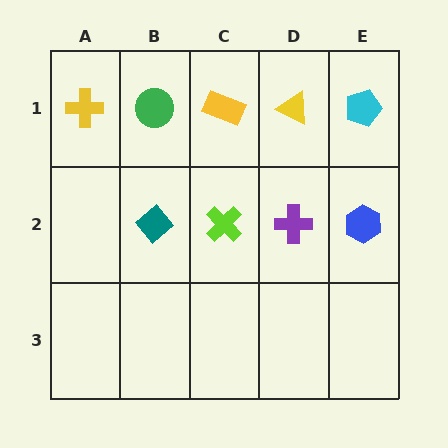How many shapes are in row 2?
4 shapes.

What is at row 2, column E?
A blue hexagon.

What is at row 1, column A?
A yellow cross.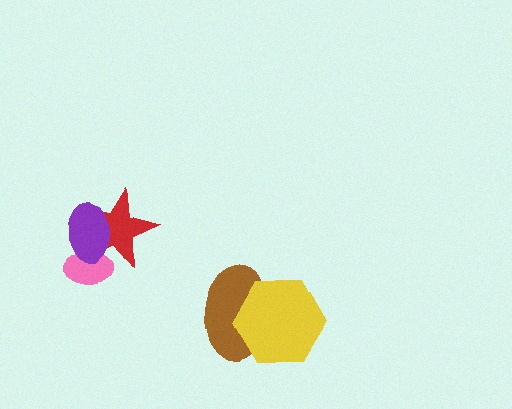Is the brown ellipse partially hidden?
Yes, it is partially covered by another shape.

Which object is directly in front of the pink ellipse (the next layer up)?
The red star is directly in front of the pink ellipse.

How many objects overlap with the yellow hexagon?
1 object overlaps with the yellow hexagon.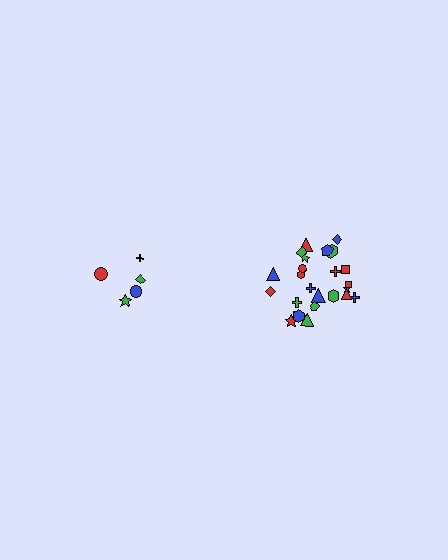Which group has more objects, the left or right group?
The right group.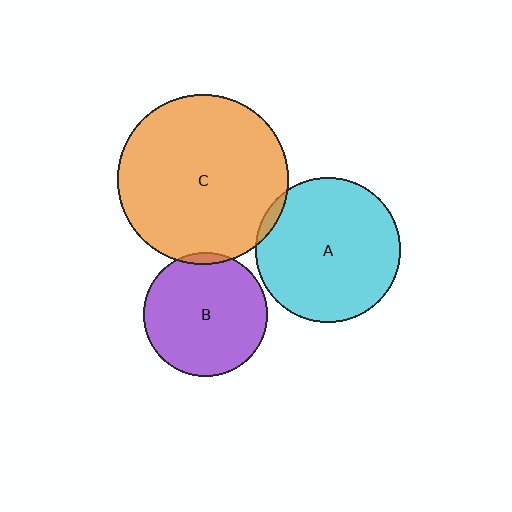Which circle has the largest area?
Circle C (orange).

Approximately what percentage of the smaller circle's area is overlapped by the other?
Approximately 5%.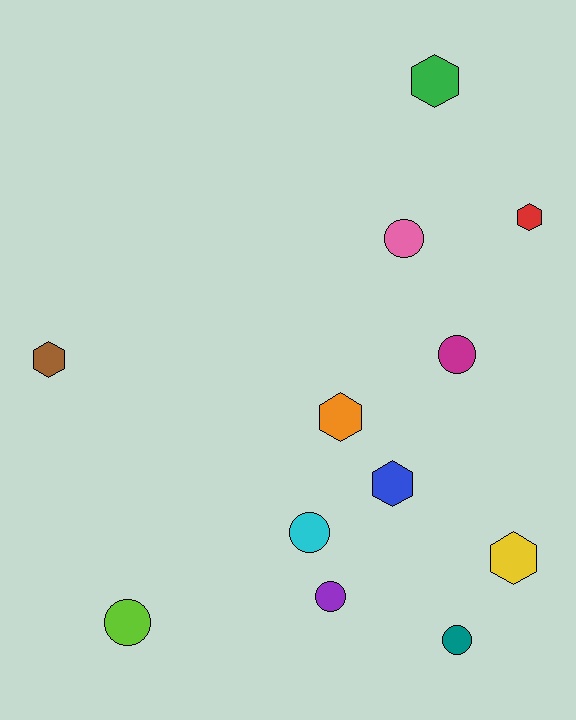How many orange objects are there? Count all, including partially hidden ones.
There is 1 orange object.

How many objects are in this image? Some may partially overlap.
There are 12 objects.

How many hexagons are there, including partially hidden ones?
There are 6 hexagons.